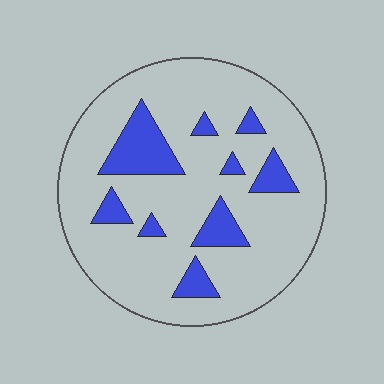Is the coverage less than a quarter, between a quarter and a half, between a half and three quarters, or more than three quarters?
Less than a quarter.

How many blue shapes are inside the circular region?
9.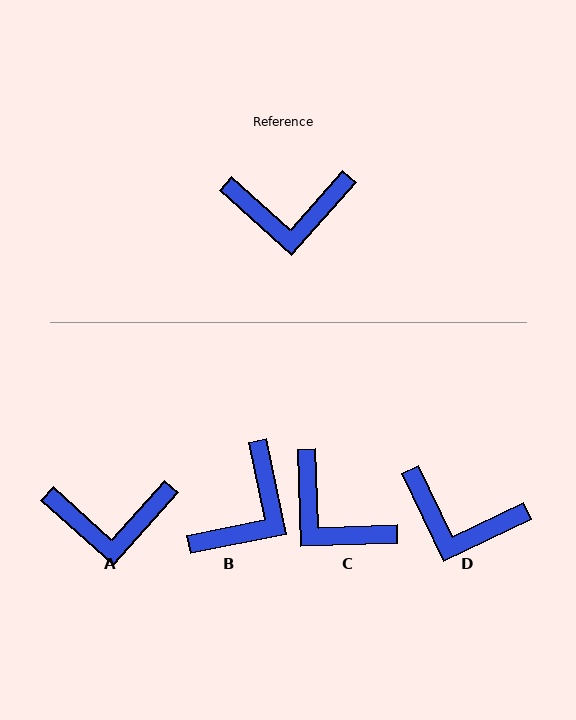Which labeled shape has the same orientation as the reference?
A.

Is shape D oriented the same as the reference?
No, it is off by about 23 degrees.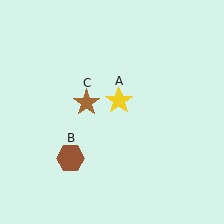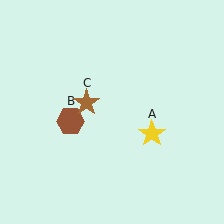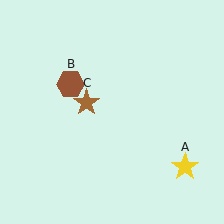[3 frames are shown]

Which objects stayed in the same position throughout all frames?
Brown star (object C) remained stationary.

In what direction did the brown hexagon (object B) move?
The brown hexagon (object B) moved up.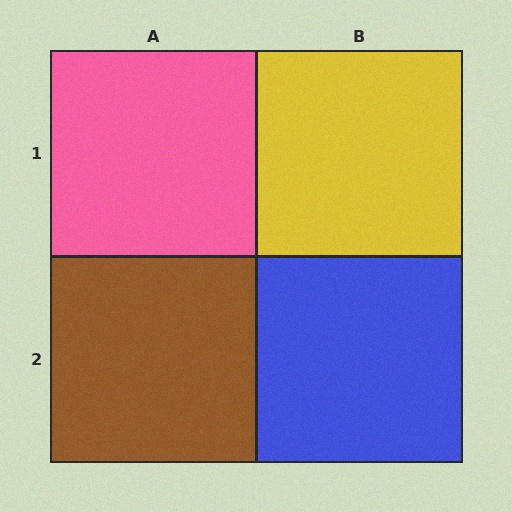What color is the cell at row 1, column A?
Pink.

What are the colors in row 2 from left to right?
Brown, blue.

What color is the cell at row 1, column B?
Yellow.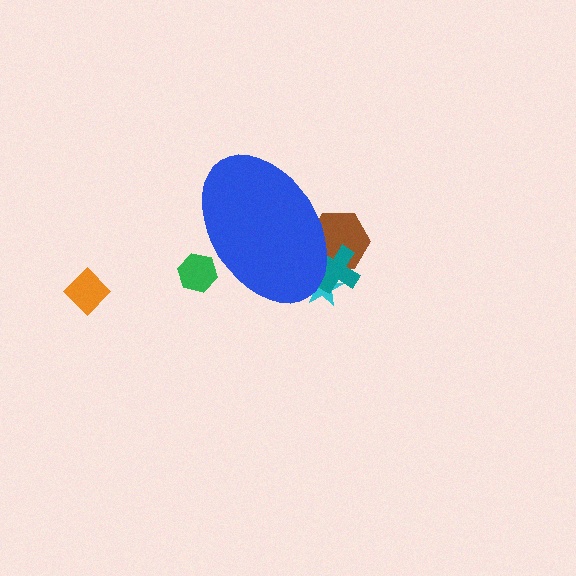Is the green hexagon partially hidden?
Yes, the green hexagon is partially hidden behind the blue ellipse.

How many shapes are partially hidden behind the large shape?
4 shapes are partially hidden.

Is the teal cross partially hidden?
Yes, the teal cross is partially hidden behind the blue ellipse.